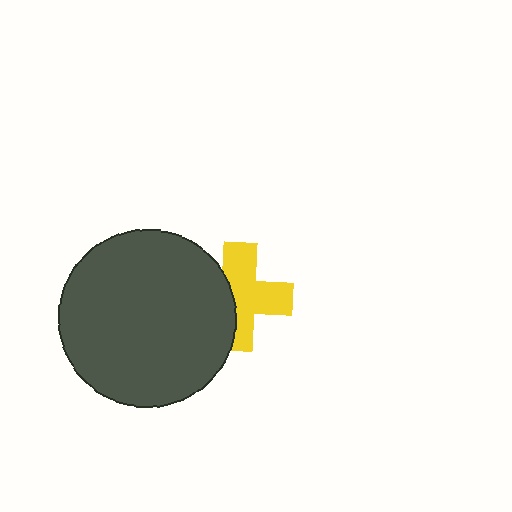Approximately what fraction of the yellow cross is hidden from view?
Roughly 36% of the yellow cross is hidden behind the dark gray circle.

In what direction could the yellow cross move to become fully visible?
The yellow cross could move right. That would shift it out from behind the dark gray circle entirely.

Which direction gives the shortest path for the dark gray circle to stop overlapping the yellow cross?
Moving left gives the shortest separation.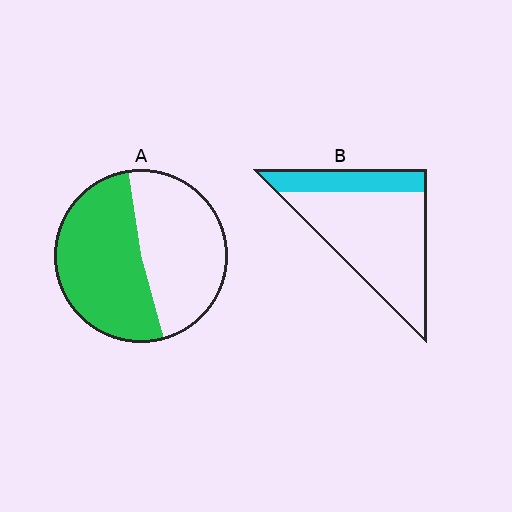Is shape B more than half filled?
No.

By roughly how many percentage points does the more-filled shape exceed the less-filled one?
By roughly 25 percentage points (A over B).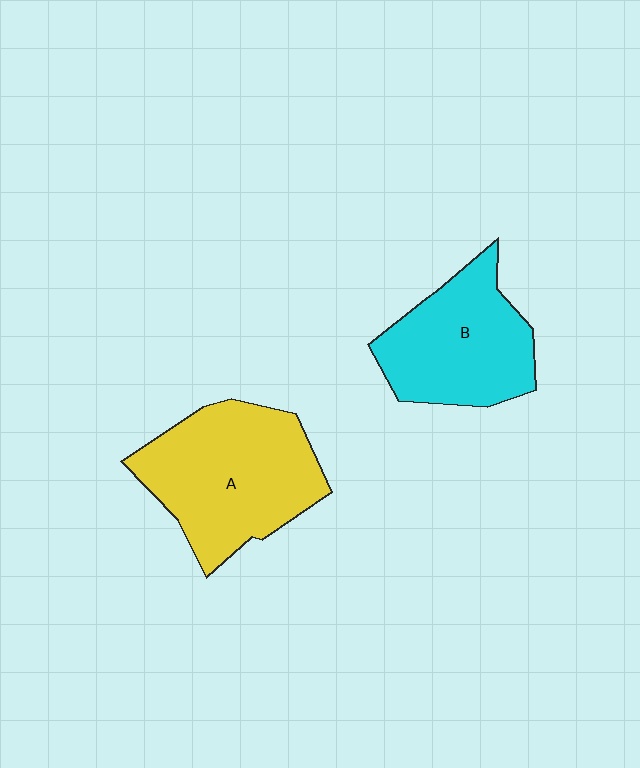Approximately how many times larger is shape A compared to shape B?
Approximately 1.2 times.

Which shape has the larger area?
Shape A (yellow).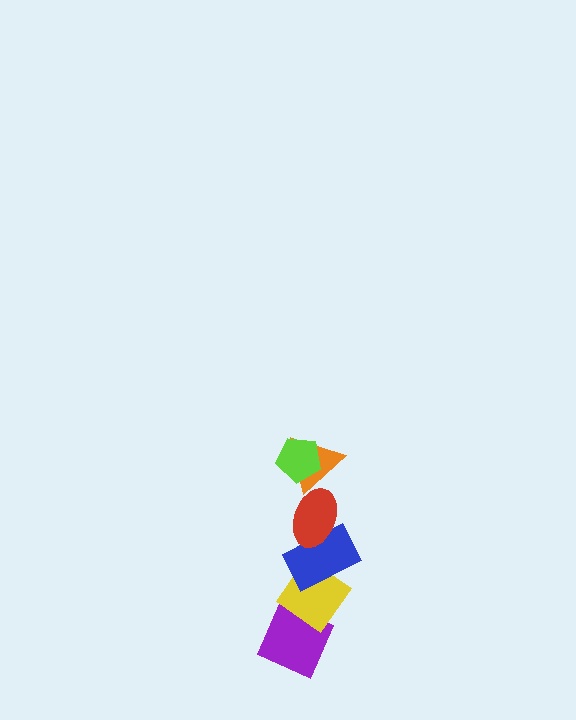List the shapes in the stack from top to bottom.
From top to bottom: the lime pentagon, the orange triangle, the red ellipse, the blue rectangle, the yellow diamond, the purple diamond.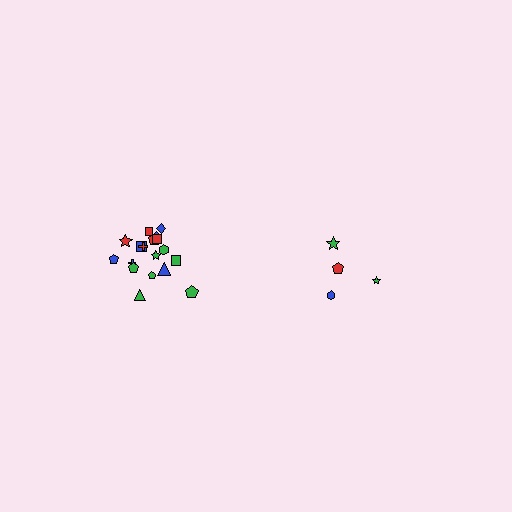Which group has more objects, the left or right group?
The left group.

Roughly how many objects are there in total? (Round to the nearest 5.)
Roughly 20 objects in total.